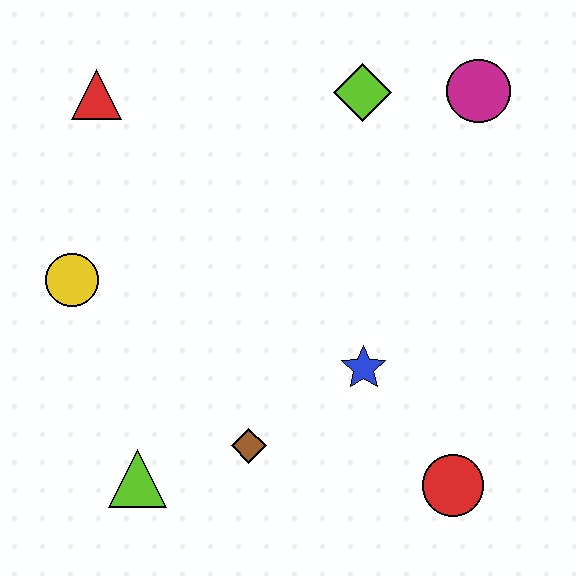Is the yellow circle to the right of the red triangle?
No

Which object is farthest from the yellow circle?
The magenta circle is farthest from the yellow circle.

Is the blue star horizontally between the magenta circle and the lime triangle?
Yes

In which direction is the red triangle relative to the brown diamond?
The red triangle is above the brown diamond.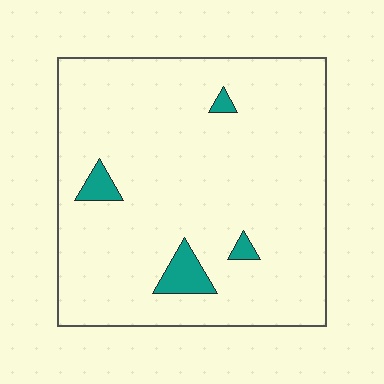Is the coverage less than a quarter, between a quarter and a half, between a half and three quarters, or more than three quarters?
Less than a quarter.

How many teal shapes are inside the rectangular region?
4.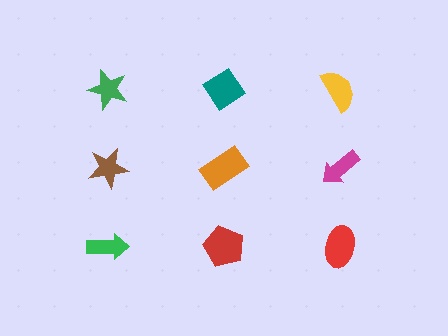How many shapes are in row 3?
3 shapes.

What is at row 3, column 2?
A red pentagon.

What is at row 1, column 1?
A green star.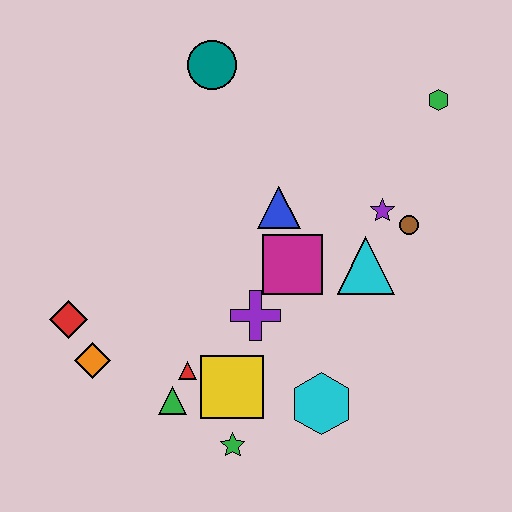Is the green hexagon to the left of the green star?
No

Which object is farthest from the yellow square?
The green hexagon is farthest from the yellow square.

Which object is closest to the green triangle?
The red triangle is closest to the green triangle.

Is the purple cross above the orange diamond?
Yes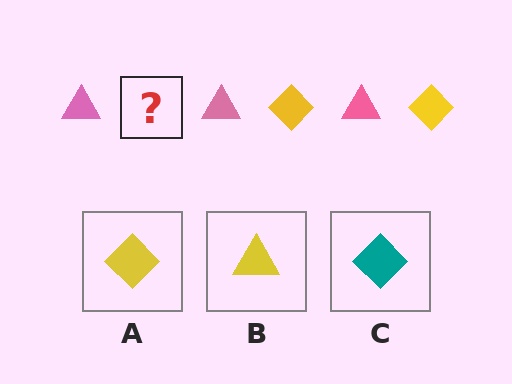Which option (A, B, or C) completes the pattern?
A.